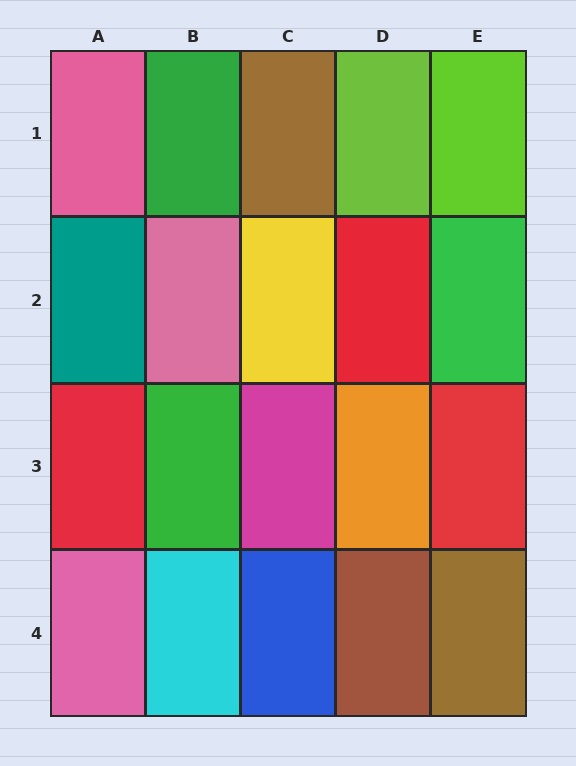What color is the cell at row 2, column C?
Yellow.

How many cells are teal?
1 cell is teal.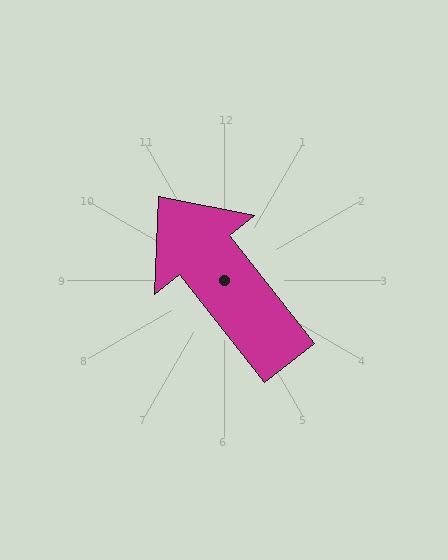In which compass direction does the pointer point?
Northwest.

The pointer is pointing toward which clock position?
Roughly 11 o'clock.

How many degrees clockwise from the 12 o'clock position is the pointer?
Approximately 322 degrees.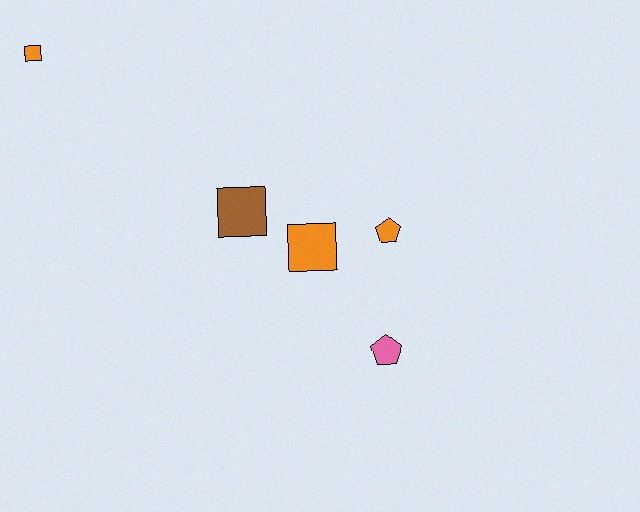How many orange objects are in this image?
There are 3 orange objects.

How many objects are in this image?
There are 5 objects.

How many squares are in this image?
There are 3 squares.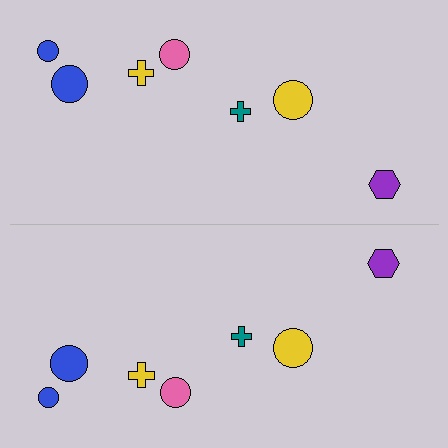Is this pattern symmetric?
Yes, this pattern has bilateral (reflection) symmetry.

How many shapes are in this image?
There are 14 shapes in this image.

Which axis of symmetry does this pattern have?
The pattern has a horizontal axis of symmetry running through the center of the image.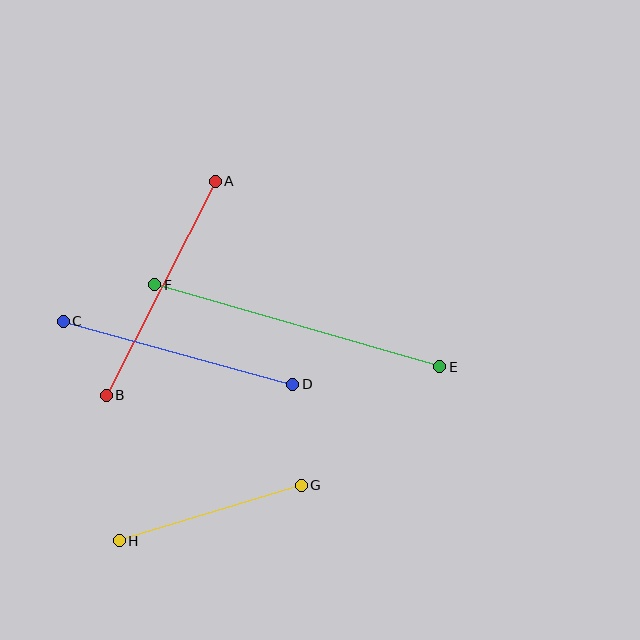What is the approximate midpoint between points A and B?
The midpoint is at approximately (161, 288) pixels.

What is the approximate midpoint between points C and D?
The midpoint is at approximately (178, 353) pixels.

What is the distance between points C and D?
The distance is approximately 238 pixels.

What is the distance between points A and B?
The distance is approximately 241 pixels.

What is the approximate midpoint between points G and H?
The midpoint is at approximately (210, 513) pixels.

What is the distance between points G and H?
The distance is approximately 190 pixels.